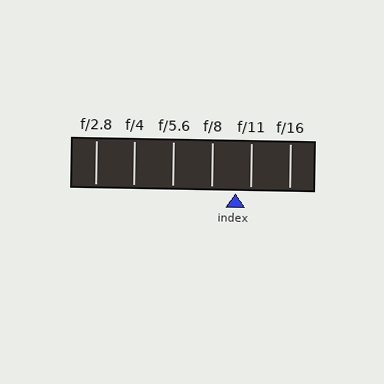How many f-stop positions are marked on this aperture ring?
There are 6 f-stop positions marked.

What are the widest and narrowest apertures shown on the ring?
The widest aperture shown is f/2.8 and the narrowest is f/16.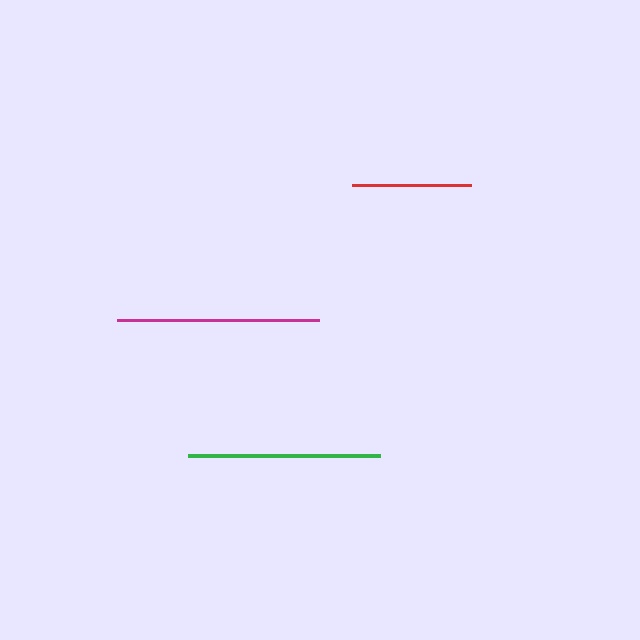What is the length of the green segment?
The green segment is approximately 192 pixels long.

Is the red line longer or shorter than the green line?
The green line is longer than the red line.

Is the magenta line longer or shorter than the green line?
The magenta line is longer than the green line.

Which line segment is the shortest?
The red line is the shortest at approximately 118 pixels.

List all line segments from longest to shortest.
From longest to shortest: magenta, green, red.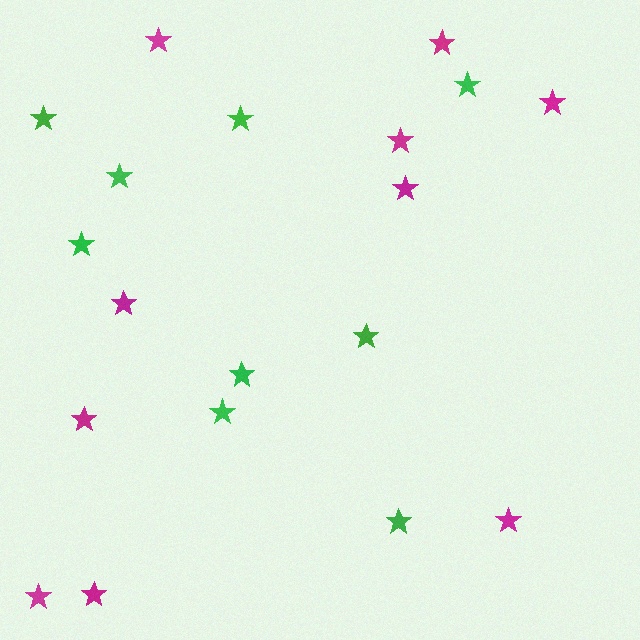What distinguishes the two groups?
There are 2 groups: one group of green stars (9) and one group of magenta stars (10).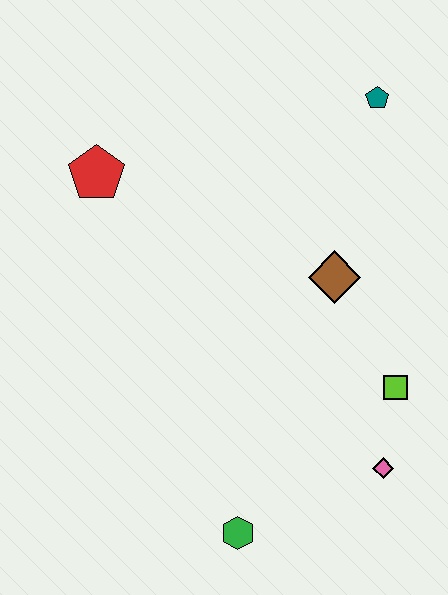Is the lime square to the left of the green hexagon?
No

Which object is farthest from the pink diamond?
The red pentagon is farthest from the pink diamond.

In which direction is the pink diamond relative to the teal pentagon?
The pink diamond is below the teal pentagon.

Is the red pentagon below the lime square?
No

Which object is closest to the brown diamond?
The lime square is closest to the brown diamond.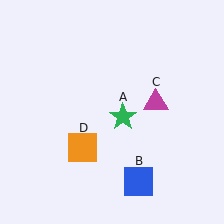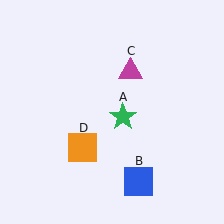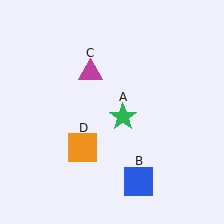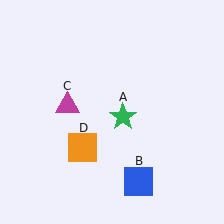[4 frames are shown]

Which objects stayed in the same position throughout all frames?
Green star (object A) and blue square (object B) and orange square (object D) remained stationary.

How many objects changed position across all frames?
1 object changed position: magenta triangle (object C).